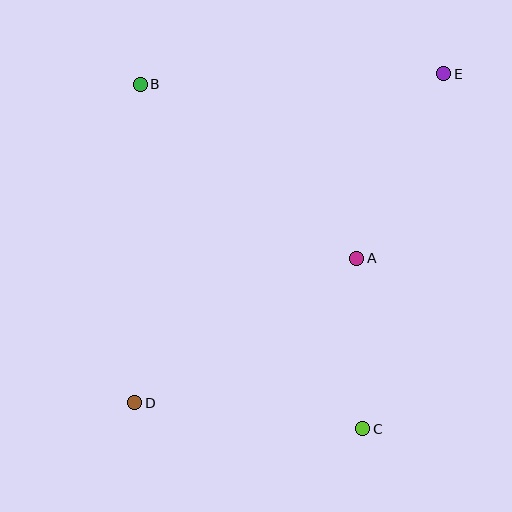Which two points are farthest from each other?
Points D and E are farthest from each other.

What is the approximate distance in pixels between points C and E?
The distance between C and E is approximately 364 pixels.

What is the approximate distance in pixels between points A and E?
The distance between A and E is approximately 204 pixels.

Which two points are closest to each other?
Points A and C are closest to each other.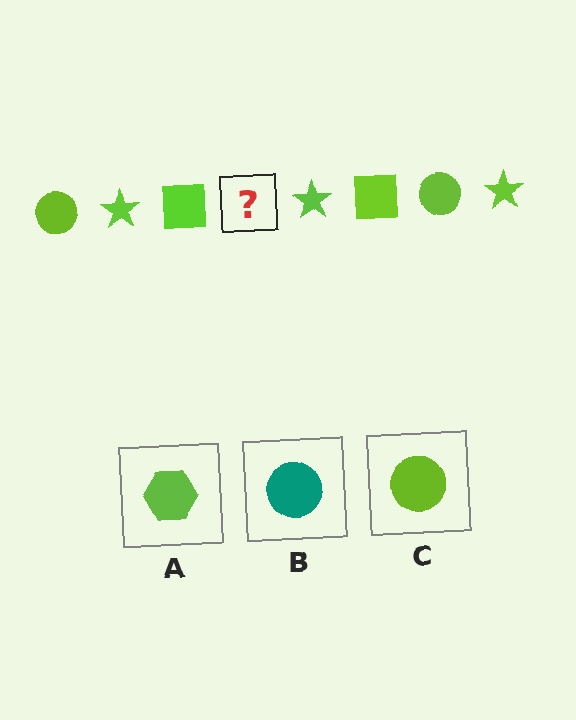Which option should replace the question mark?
Option C.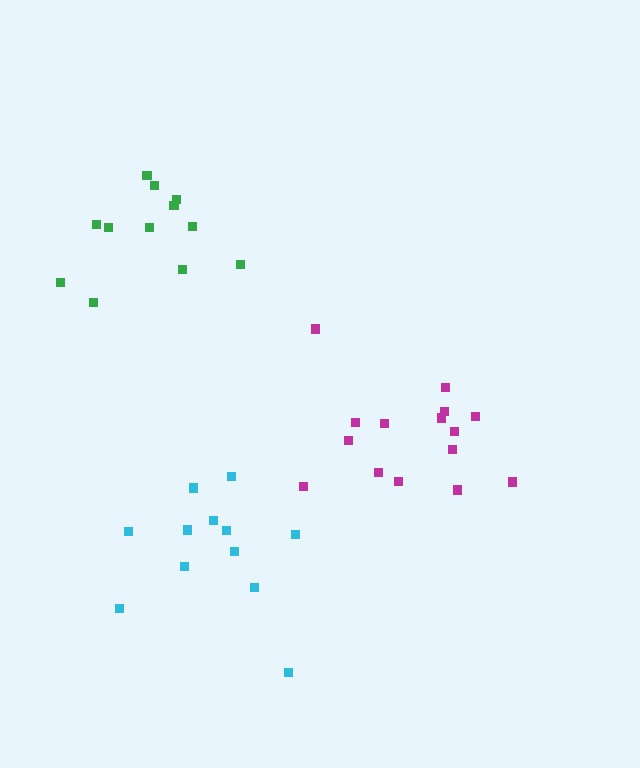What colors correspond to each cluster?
The clusters are colored: cyan, magenta, green.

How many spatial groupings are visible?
There are 3 spatial groupings.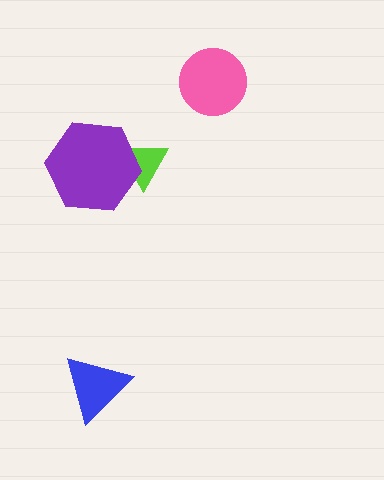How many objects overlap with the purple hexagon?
1 object overlaps with the purple hexagon.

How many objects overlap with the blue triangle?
0 objects overlap with the blue triangle.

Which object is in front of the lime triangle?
The purple hexagon is in front of the lime triangle.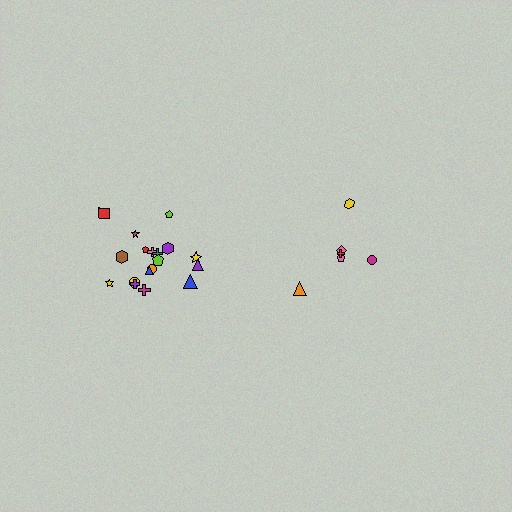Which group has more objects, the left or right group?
The left group.